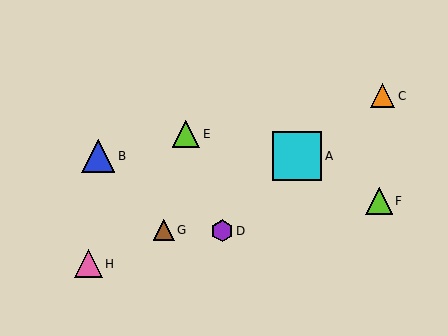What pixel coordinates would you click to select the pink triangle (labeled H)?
Click at (88, 264) to select the pink triangle H.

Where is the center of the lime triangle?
The center of the lime triangle is at (186, 134).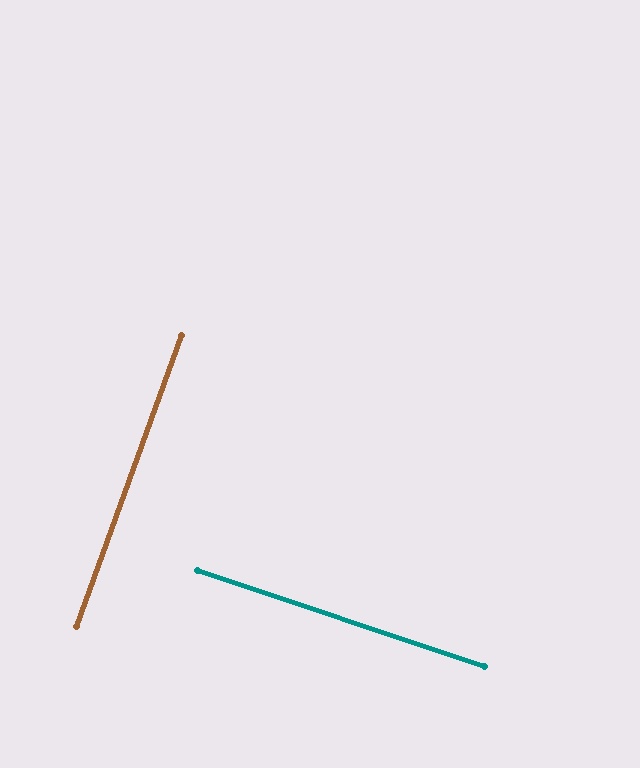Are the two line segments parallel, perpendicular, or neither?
Perpendicular — they meet at approximately 89°.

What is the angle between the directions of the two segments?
Approximately 89 degrees.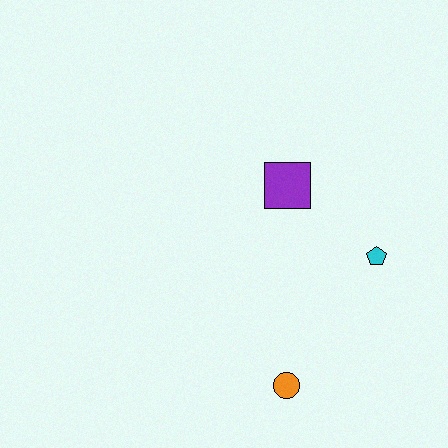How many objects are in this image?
There are 3 objects.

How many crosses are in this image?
There are no crosses.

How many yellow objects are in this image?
There are no yellow objects.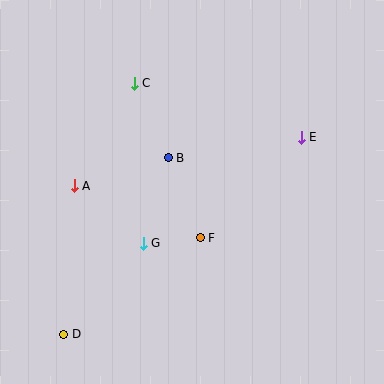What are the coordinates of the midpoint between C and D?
The midpoint between C and D is at (99, 209).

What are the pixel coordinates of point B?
Point B is at (168, 158).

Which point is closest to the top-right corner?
Point E is closest to the top-right corner.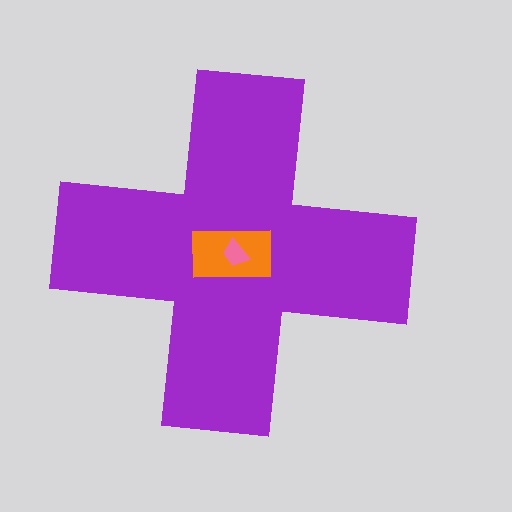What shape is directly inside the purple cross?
The orange rectangle.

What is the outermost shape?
The purple cross.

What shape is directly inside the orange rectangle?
The pink trapezoid.